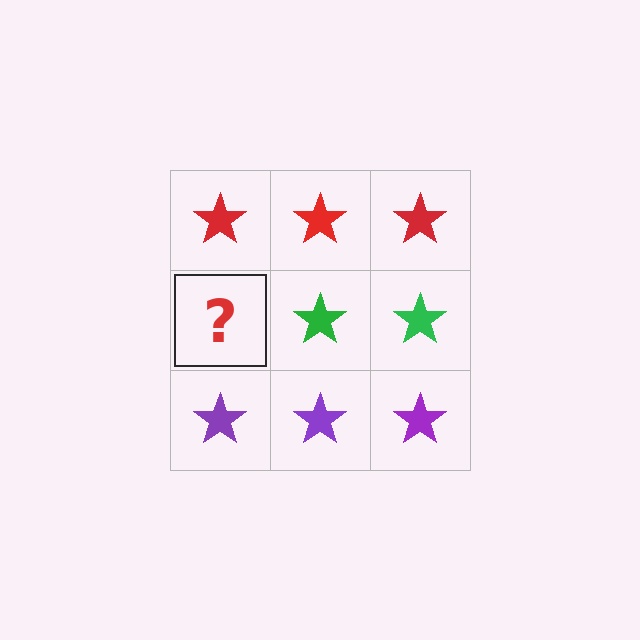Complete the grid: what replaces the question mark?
The question mark should be replaced with a green star.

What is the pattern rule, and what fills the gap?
The rule is that each row has a consistent color. The gap should be filled with a green star.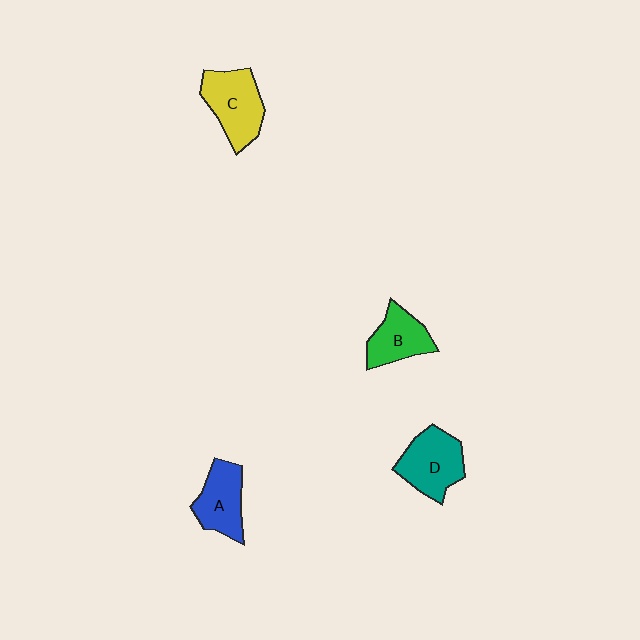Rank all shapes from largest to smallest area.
From largest to smallest: C (yellow), D (teal), A (blue), B (green).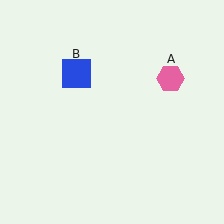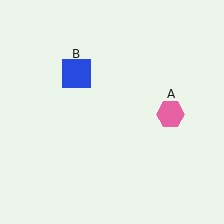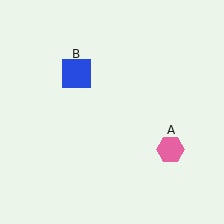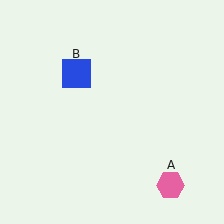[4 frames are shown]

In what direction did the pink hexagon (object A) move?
The pink hexagon (object A) moved down.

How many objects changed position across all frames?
1 object changed position: pink hexagon (object A).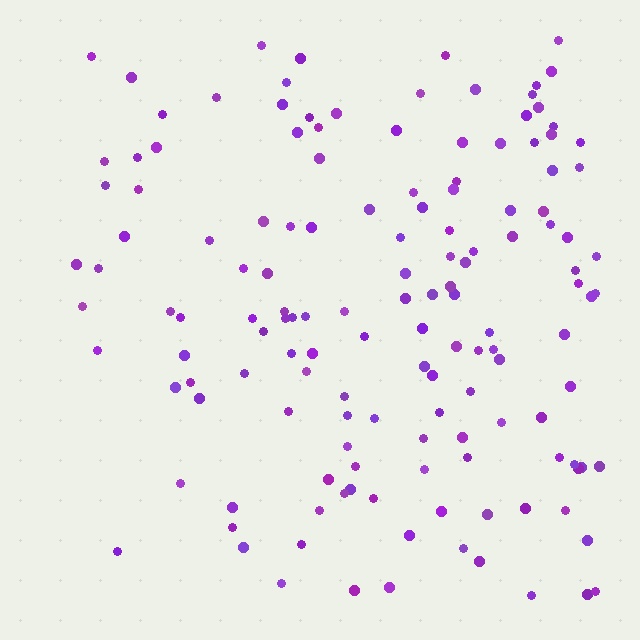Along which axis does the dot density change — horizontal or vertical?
Horizontal.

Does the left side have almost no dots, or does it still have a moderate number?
Still a moderate number, just noticeably fewer than the right.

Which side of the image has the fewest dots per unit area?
The left.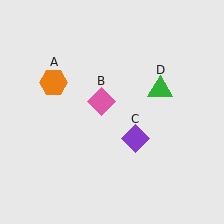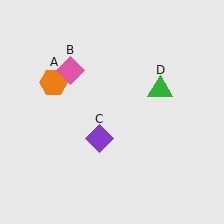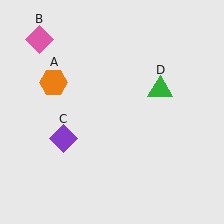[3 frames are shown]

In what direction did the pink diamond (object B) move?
The pink diamond (object B) moved up and to the left.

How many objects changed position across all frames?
2 objects changed position: pink diamond (object B), purple diamond (object C).